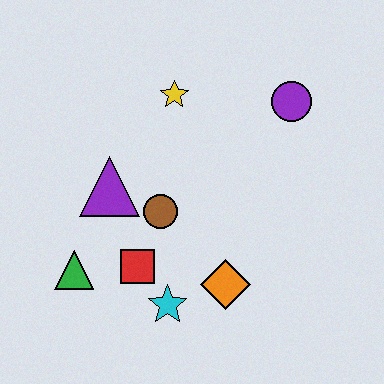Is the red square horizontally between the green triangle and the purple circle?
Yes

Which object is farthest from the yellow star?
The cyan star is farthest from the yellow star.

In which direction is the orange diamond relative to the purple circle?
The orange diamond is below the purple circle.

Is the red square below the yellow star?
Yes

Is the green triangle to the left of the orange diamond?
Yes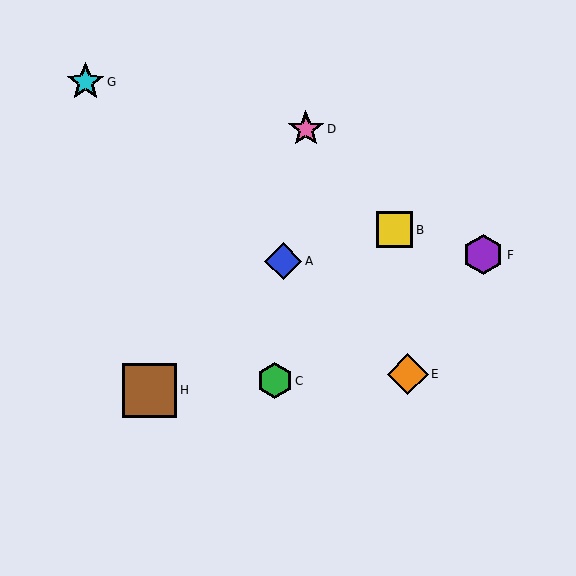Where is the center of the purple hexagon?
The center of the purple hexagon is at (483, 255).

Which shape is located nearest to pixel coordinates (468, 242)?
The purple hexagon (labeled F) at (483, 255) is nearest to that location.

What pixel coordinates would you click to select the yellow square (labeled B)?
Click at (395, 230) to select the yellow square B.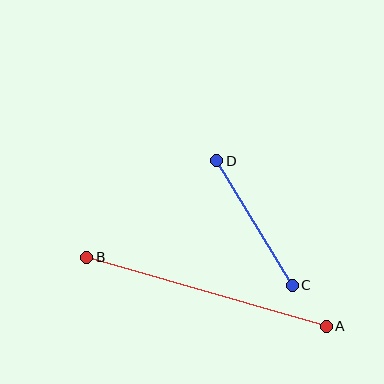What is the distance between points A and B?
The distance is approximately 249 pixels.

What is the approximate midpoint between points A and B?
The midpoint is at approximately (206, 292) pixels.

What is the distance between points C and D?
The distance is approximately 145 pixels.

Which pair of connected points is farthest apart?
Points A and B are farthest apart.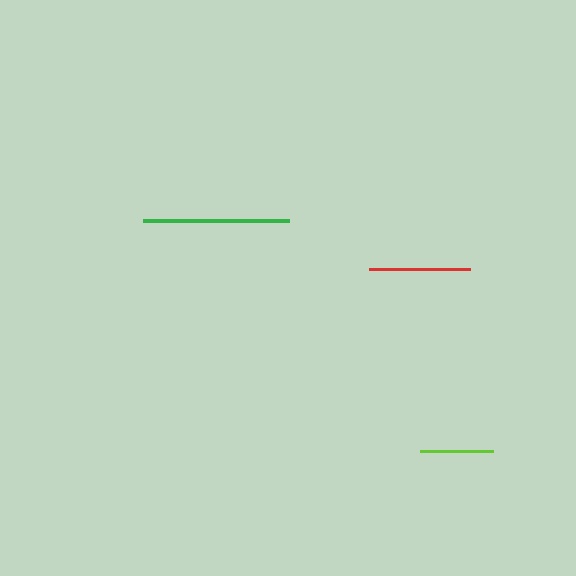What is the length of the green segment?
The green segment is approximately 146 pixels long.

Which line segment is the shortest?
The lime line is the shortest at approximately 73 pixels.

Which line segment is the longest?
The green line is the longest at approximately 146 pixels.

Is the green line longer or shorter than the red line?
The green line is longer than the red line.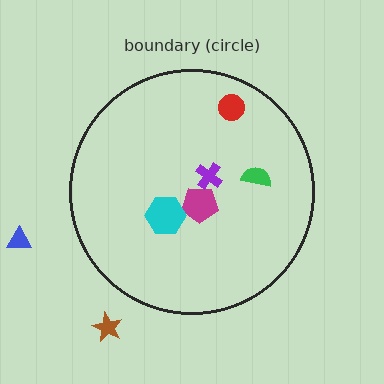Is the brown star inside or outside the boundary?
Outside.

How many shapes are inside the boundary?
5 inside, 2 outside.